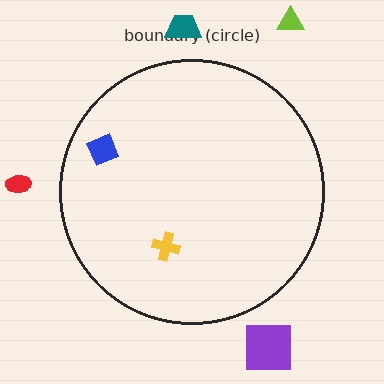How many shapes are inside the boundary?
2 inside, 4 outside.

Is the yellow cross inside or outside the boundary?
Inside.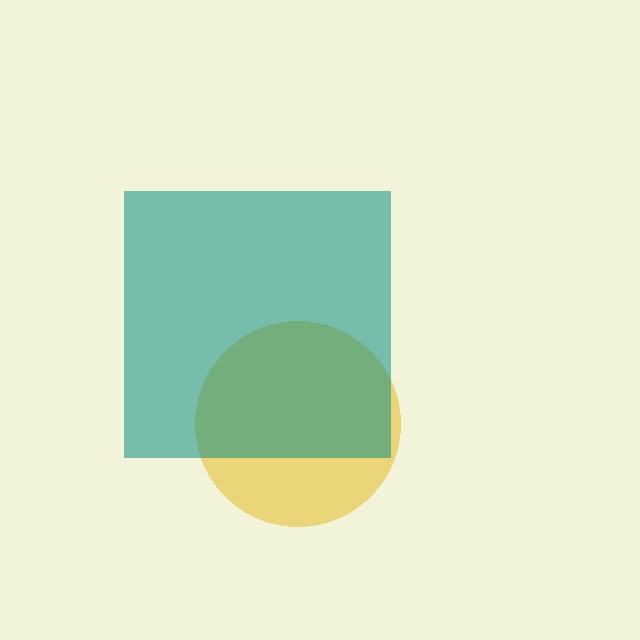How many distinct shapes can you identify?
There are 2 distinct shapes: a yellow circle, a teal square.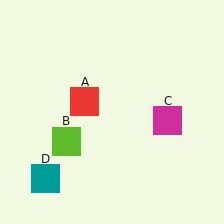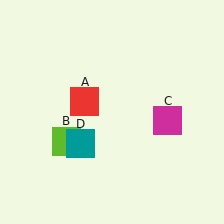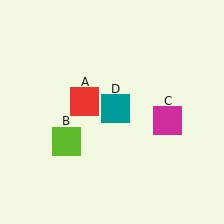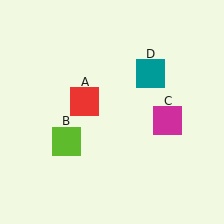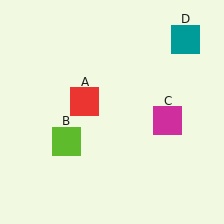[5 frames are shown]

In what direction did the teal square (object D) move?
The teal square (object D) moved up and to the right.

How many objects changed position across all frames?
1 object changed position: teal square (object D).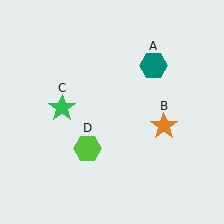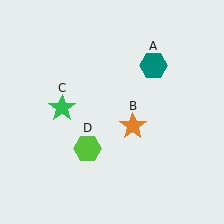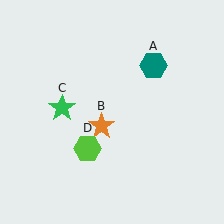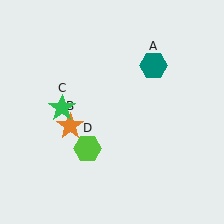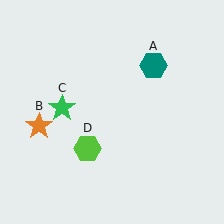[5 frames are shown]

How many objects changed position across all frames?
1 object changed position: orange star (object B).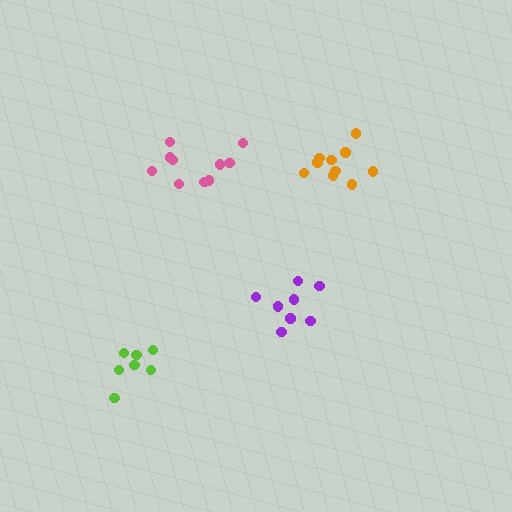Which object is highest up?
The orange cluster is topmost.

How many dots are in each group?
Group 1: 10 dots, Group 2: 10 dots, Group 3: 7 dots, Group 4: 8 dots (35 total).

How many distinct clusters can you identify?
There are 4 distinct clusters.